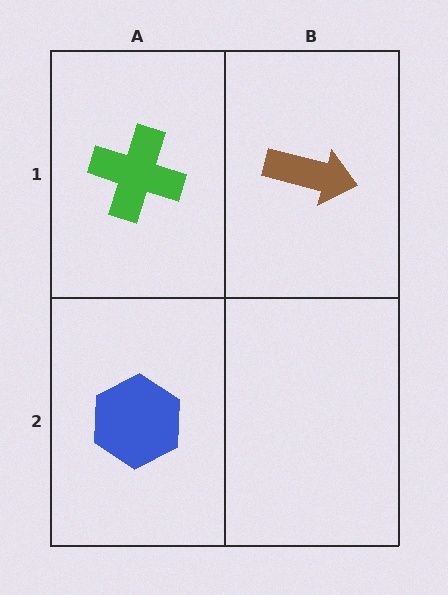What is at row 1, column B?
A brown arrow.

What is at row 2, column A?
A blue hexagon.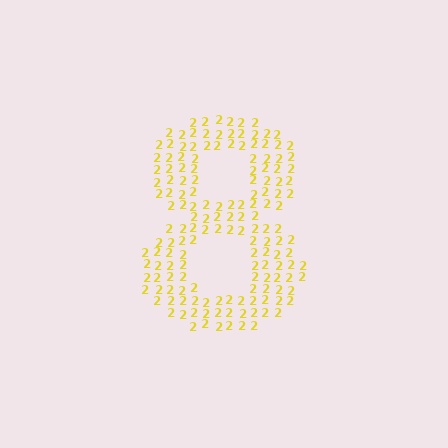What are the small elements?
The small elements are digit 2's.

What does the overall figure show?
The overall figure shows the digit 8.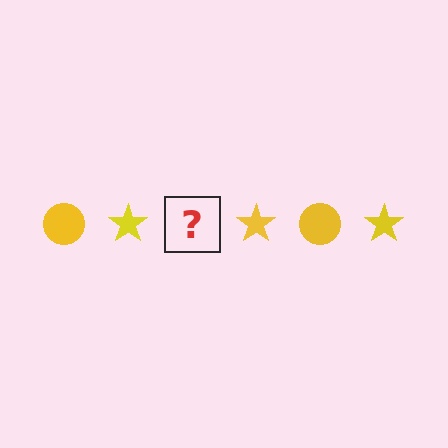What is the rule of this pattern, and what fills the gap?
The rule is that the pattern cycles through circle, star shapes in yellow. The gap should be filled with a yellow circle.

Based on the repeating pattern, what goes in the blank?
The blank should be a yellow circle.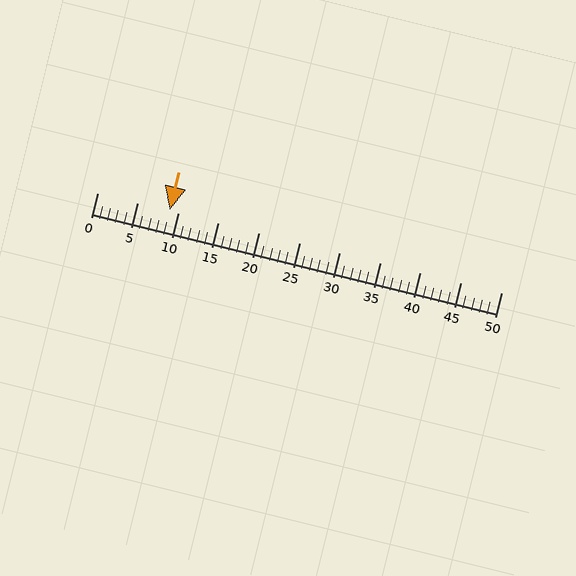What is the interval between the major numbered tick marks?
The major tick marks are spaced 5 units apart.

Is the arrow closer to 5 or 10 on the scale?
The arrow is closer to 10.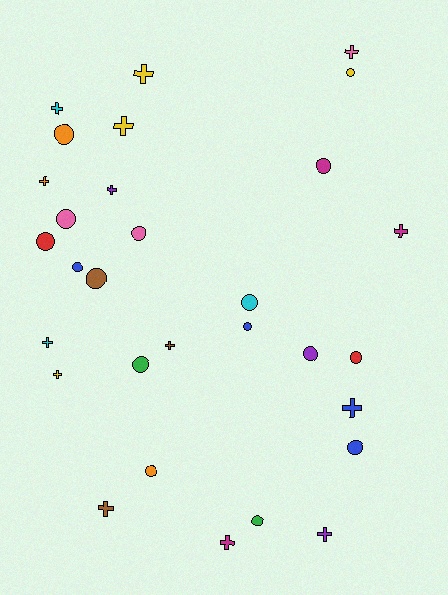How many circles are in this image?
There are 16 circles.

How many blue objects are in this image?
There are 4 blue objects.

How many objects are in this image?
There are 30 objects.